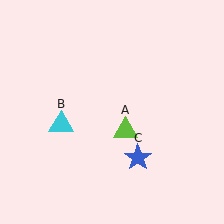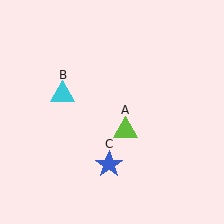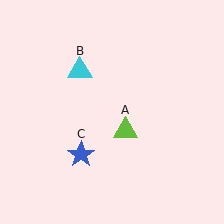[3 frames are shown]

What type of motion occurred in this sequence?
The cyan triangle (object B), blue star (object C) rotated clockwise around the center of the scene.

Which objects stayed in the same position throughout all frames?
Lime triangle (object A) remained stationary.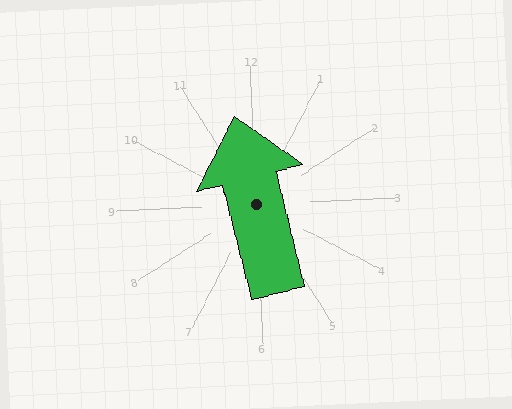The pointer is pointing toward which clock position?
Roughly 12 o'clock.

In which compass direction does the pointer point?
North.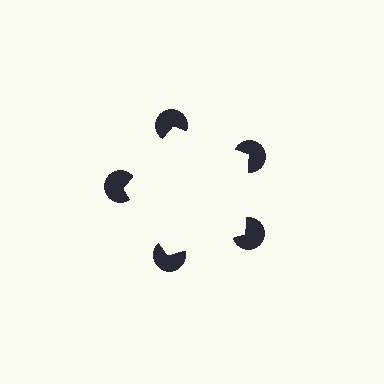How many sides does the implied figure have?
5 sides.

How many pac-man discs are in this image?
There are 5 — one at each vertex of the illusory pentagon.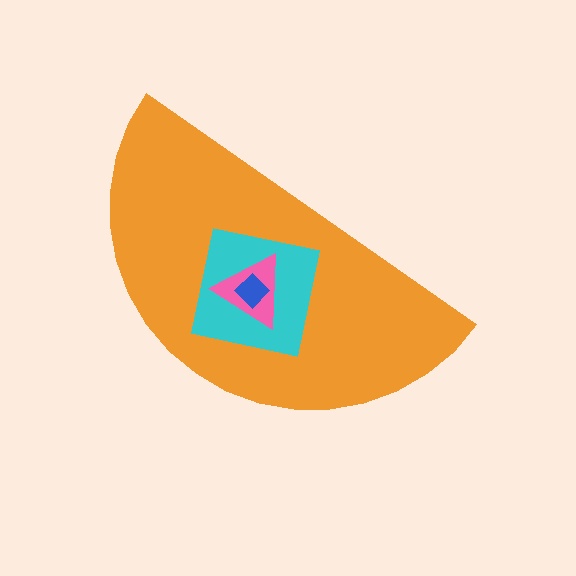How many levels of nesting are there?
4.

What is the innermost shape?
The blue diamond.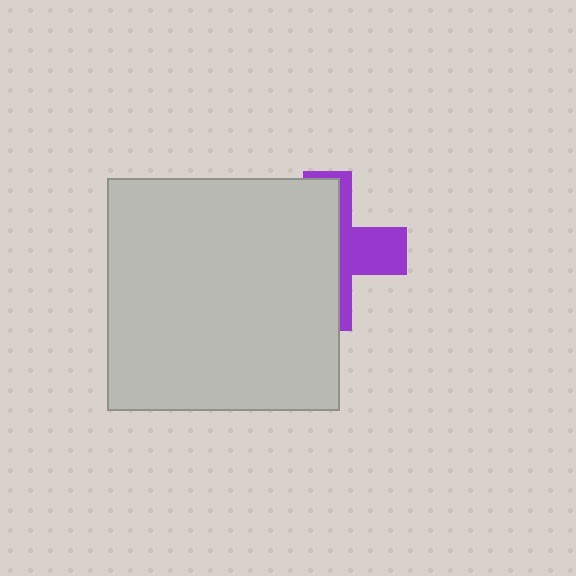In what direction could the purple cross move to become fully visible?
The purple cross could move right. That would shift it out from behind the light gray square entirely.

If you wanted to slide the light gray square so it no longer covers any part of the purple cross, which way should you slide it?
Slide it left — that is the most direct way to separate the two shapes.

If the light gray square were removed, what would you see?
You would see the complete purple cross.